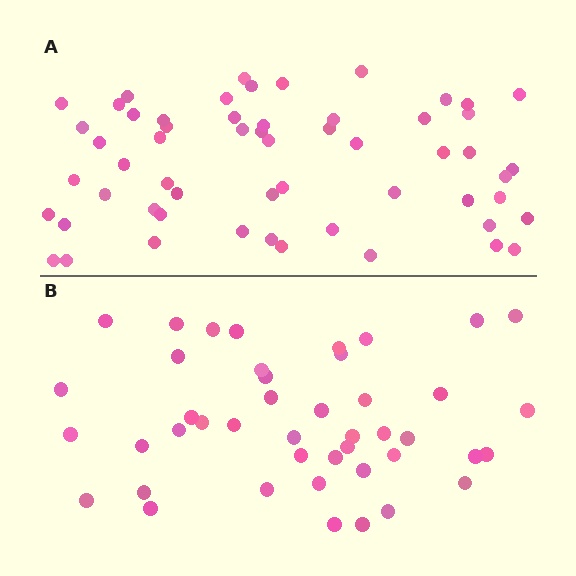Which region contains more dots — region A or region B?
Region A (the top region) has more dots.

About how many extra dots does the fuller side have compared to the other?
Region A has approximately 15 more dots than region B.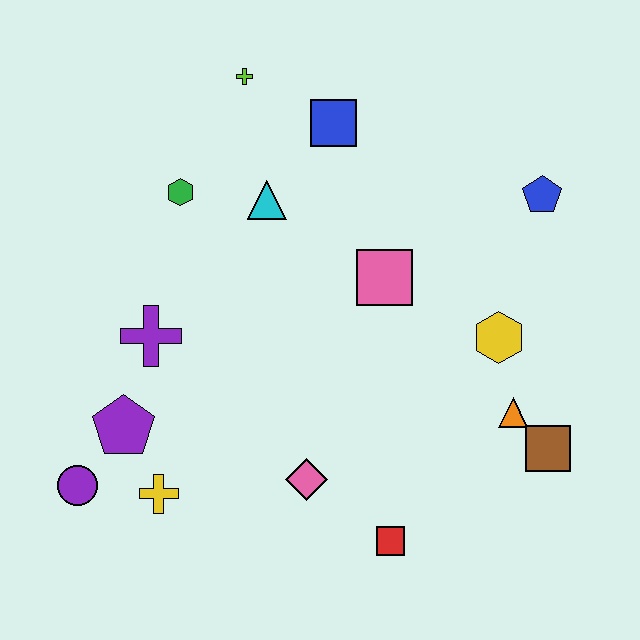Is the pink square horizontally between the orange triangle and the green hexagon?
Yes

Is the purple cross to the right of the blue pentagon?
No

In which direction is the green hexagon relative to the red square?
The green hexagon is above the red square.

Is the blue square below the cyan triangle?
No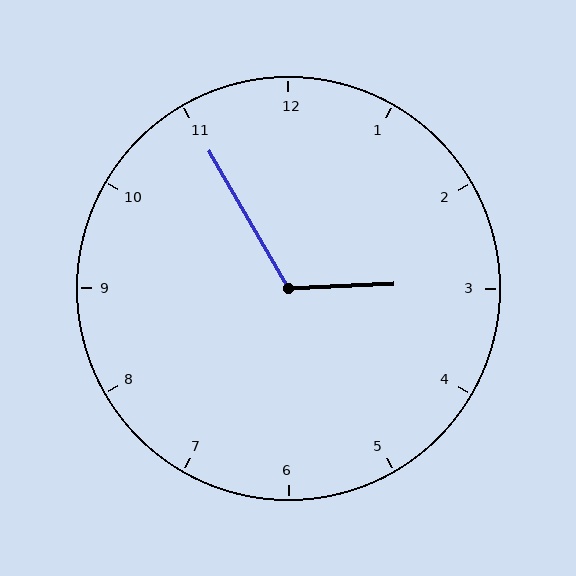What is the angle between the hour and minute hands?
Approximately 118 degrees.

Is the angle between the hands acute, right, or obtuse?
It is obtuse.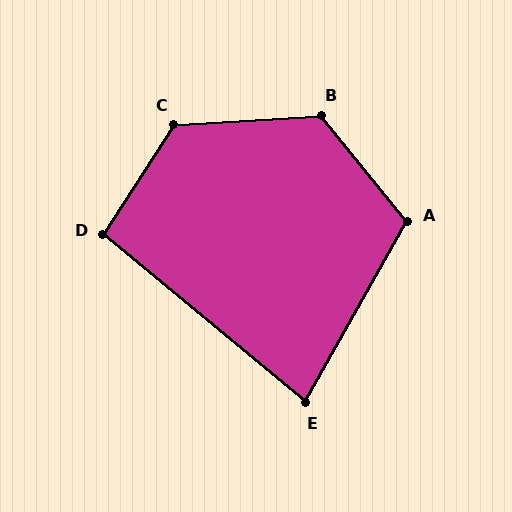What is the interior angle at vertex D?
Approximately 97 degrees (obtuse).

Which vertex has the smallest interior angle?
E, at approximately 80 degrees.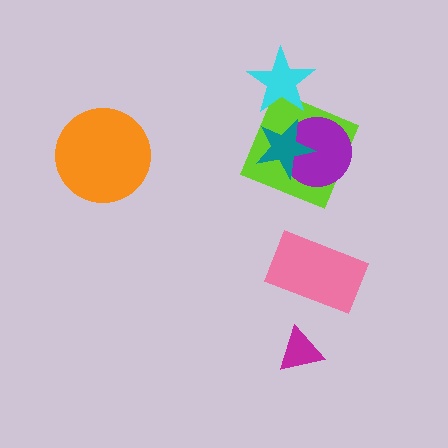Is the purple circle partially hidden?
Yes, it is partially covered by another shape.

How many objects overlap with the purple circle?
2 objects overlap with the purple circle.